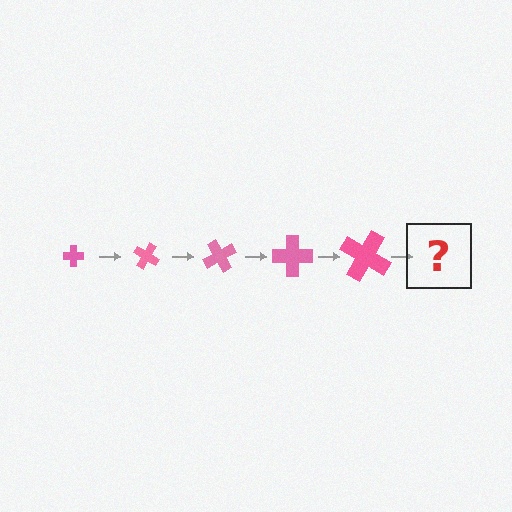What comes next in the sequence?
The next element should be a cross, larger than the previous one and rotated 150 degrees from the start.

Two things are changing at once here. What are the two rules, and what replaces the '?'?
The two rules are that the cross grows larger each step and it rotates 30 degrees each step. The '?' should be a cross, larger than the previous one and rotated 150 degrees from the start.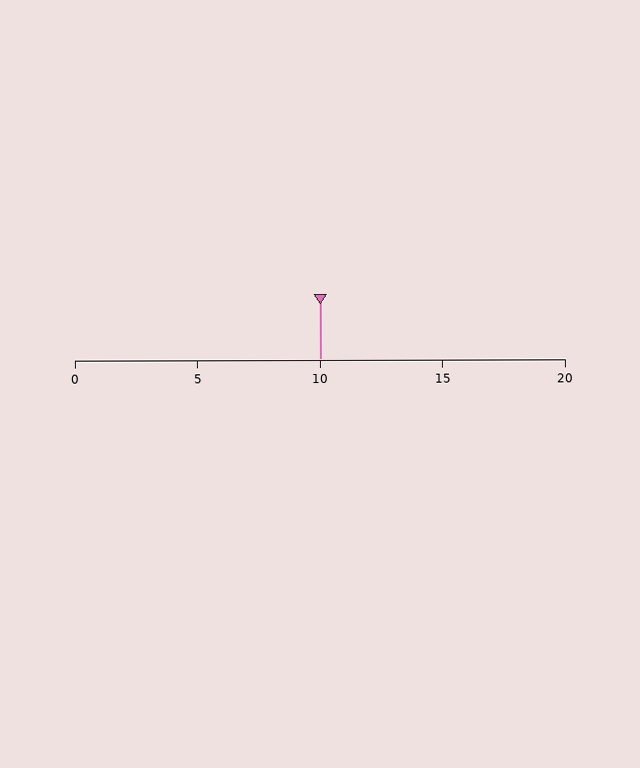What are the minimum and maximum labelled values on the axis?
The axis runs from 0 to 20.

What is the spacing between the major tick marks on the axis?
The major ticks are spaced 5 apart.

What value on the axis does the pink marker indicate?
The marker indicates approximately 10.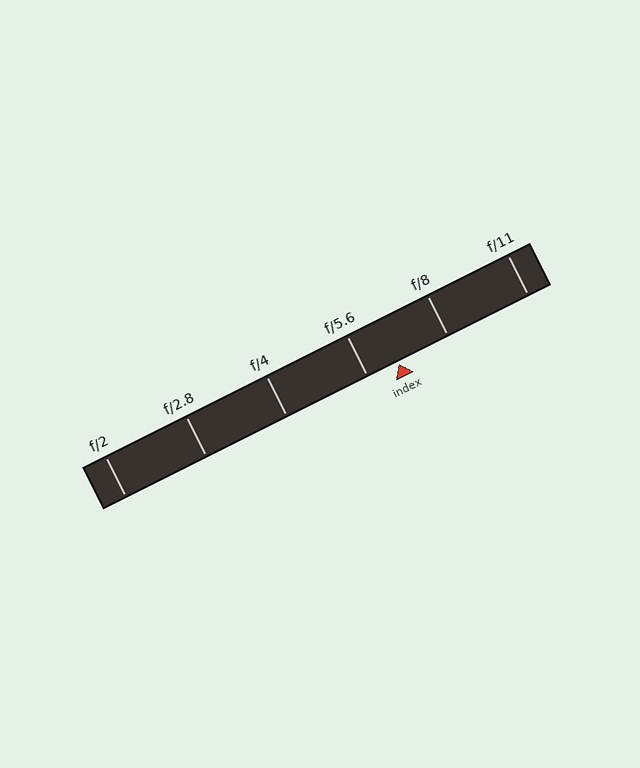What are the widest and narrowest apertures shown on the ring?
The widest aperture shown is f/2 and the narrowest is f/11.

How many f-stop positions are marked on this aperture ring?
There are 6 f-stop positions marked.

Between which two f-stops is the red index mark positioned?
The index mark is between f/5.6 and f/8.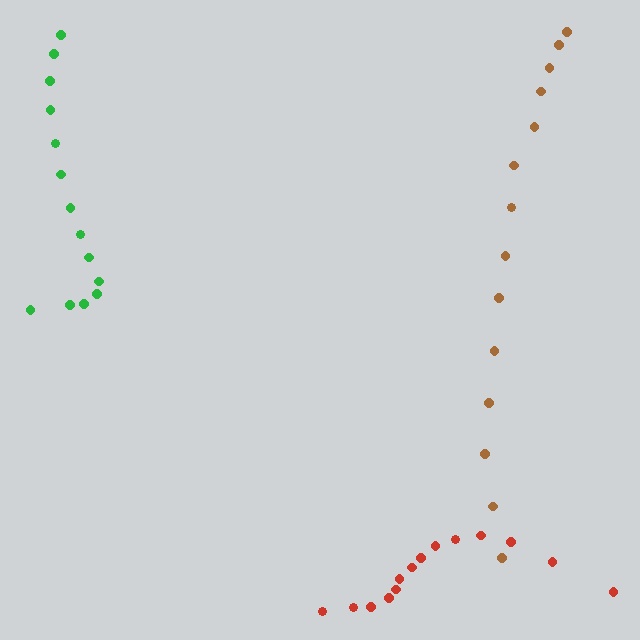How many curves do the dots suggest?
There are 3 distinct paths.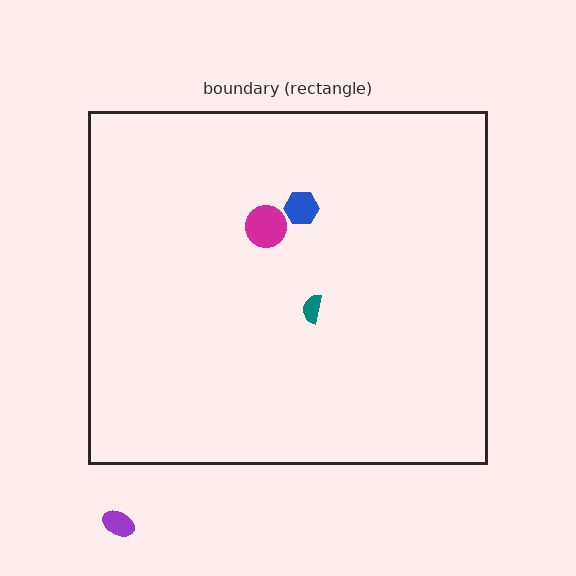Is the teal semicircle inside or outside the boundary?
Inside.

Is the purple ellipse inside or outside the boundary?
Outside.